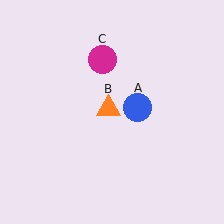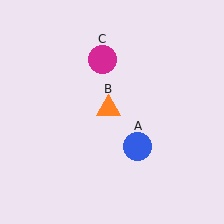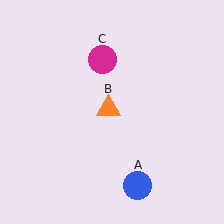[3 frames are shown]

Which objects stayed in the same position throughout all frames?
Orange triangle (object B) and magenta circle (object C) remained stationary.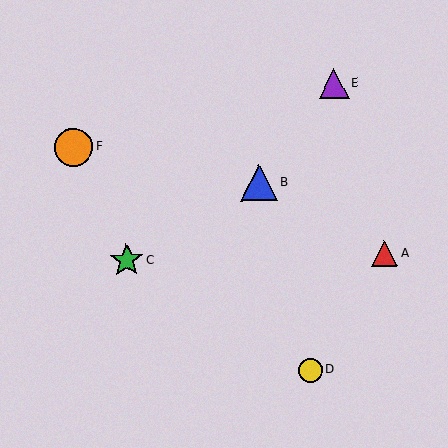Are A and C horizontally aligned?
Yes, both are at y≈253.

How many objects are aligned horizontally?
2 objects (A, C) are aligned horizontally.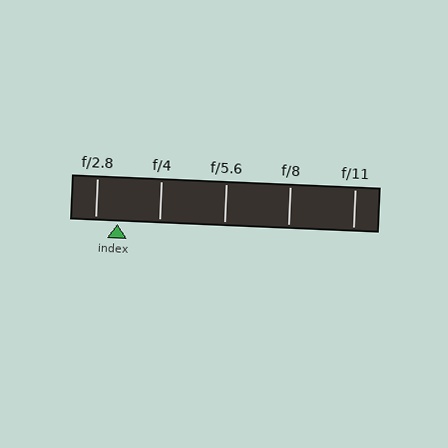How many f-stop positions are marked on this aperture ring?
There are 5 f-stop positions marked.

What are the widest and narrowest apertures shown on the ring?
The widest aperture shown is f/2.8 and the narrowest is f/11.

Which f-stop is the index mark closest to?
The index mark is closest to f/2.8.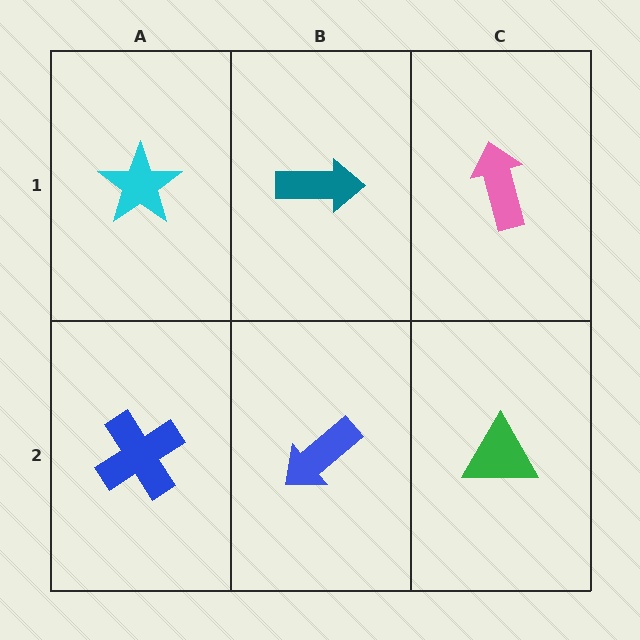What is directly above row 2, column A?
A cyan star.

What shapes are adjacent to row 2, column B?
A teal arrow (row 1, column B), a blue cross (row 2, column A), a green triangle (row 2, column C).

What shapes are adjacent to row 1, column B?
A blue arrow (row 2, column B), a cyan star (row 1, column A), a pink arrow (row 1, column C).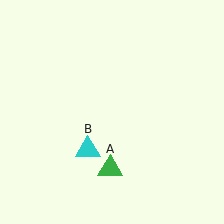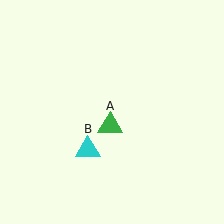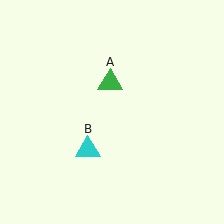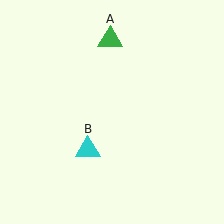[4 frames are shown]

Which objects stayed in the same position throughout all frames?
Cyan triangle (object B) remained stationary.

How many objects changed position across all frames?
1 object changed position: green triangle (object A).